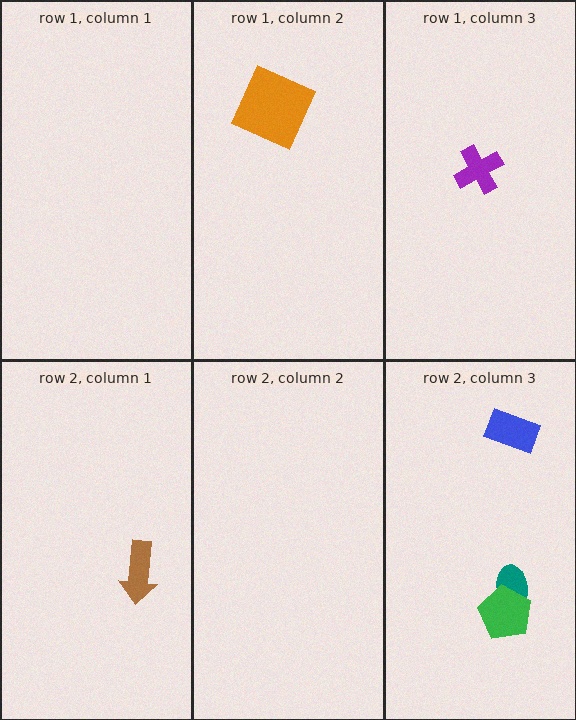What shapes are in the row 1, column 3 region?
The purple cross.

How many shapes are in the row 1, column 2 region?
1.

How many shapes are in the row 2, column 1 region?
1.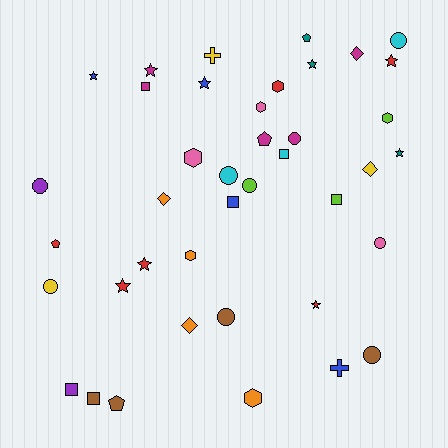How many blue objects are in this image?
There are 4 blue objects.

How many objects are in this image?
There are 40 objects.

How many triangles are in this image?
There are no triangles.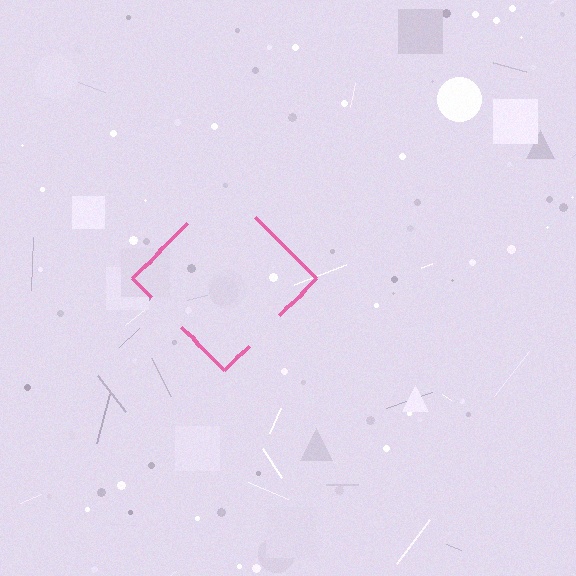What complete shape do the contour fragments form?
The contour fragments form a diamond.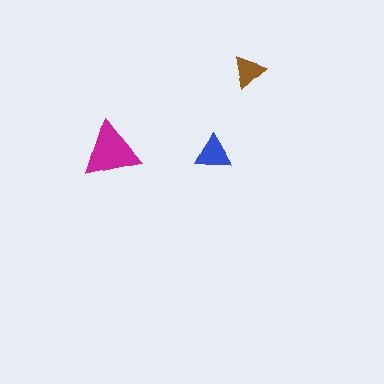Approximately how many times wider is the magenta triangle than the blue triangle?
About 1.5 times wider.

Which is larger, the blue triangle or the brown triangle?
The blue one.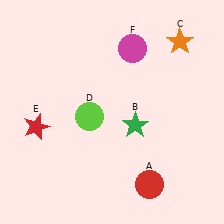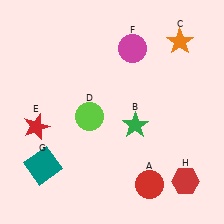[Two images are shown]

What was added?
A teal square (G), a red hexagon (H) were added in Image 2.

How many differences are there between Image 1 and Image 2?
There are 2 differences between the two images.